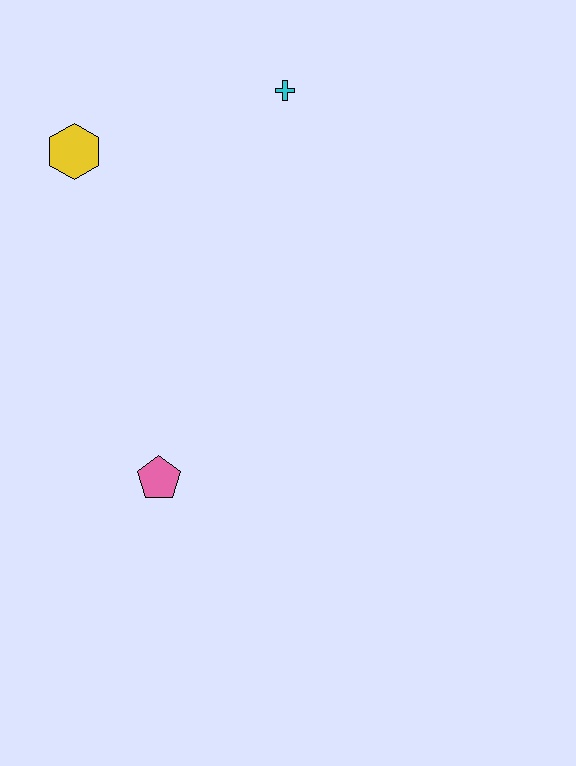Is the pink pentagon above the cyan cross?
No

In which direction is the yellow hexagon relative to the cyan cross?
The yellow hexagon is to the left of the cyan cross.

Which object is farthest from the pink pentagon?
The cyan cross is farthest from the pink pentagon.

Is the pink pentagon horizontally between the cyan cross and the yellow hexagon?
Yes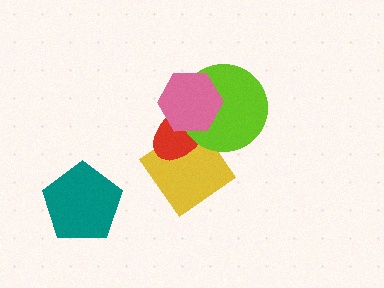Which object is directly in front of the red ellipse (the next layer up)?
The lime circle is directly in front of the red ellipse.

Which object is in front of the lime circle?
The pink hexagon is in front of the lime circle.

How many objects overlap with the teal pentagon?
0 objects overlap with the teal pentagon.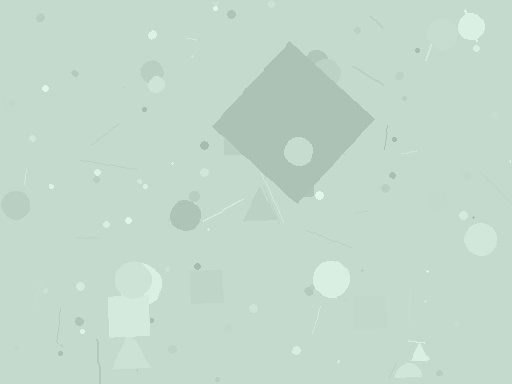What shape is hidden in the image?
A diamond is hidden in the image.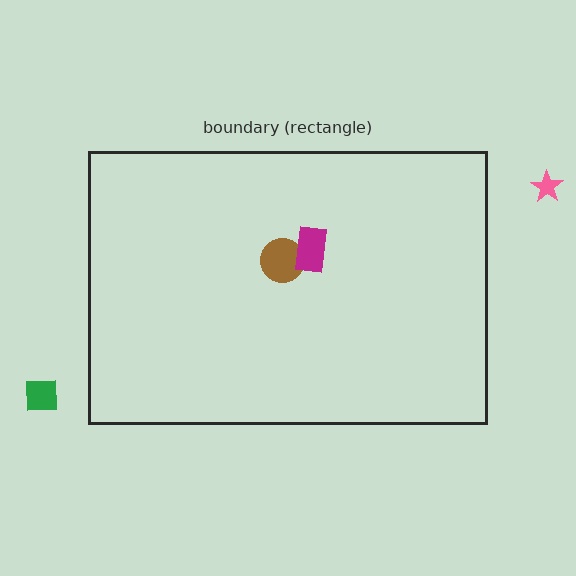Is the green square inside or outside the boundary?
Outside.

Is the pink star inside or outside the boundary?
Outside.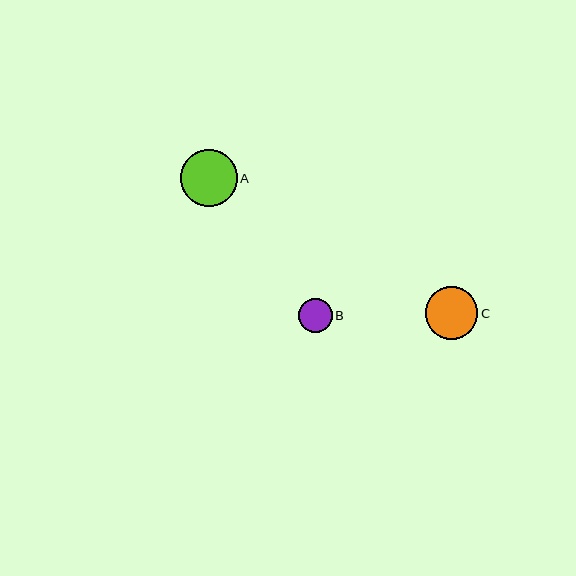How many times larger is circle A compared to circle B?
Circle A is approximately 1.7 times the size of circle B.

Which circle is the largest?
Circle A is the largest with a size of approximately 57 pixels.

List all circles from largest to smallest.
From largest to smallest: A, C, B.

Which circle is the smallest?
Circle B is the smallest with a size of approximately 33 pixels.